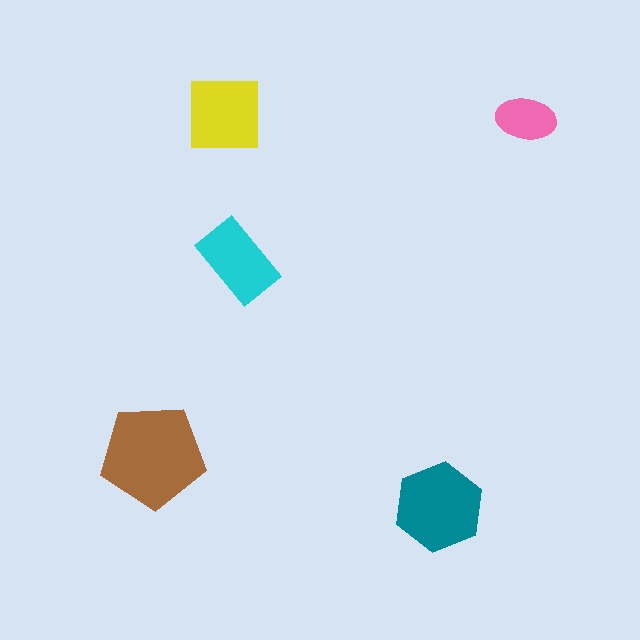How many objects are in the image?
There are 5 objects in the image.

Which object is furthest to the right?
The pink ellipse is rightmost.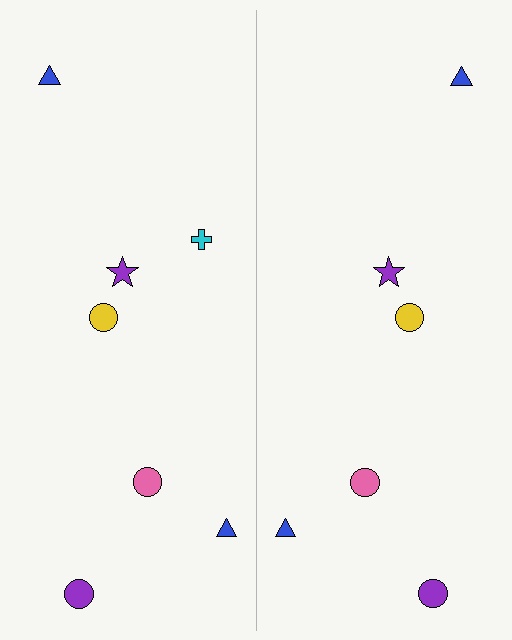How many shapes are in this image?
There are 13 shapes in this image.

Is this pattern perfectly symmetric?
No, the pattern is not perfectly symmetric. A cyan cross is missing from the right side.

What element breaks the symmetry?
A cyan cross is missing from the right side.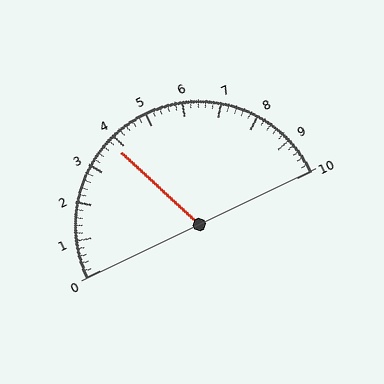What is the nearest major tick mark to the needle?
The nearest major tick mark is 4.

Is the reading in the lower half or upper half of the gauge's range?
The reading is in the lower half of the range (0 to 10).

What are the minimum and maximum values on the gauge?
The gauge ranges from 0 to 10.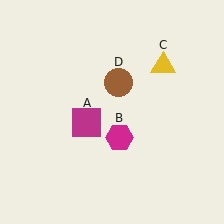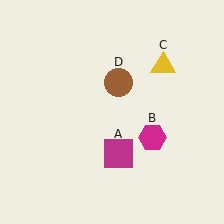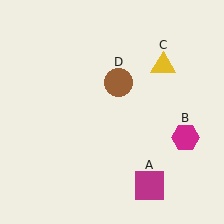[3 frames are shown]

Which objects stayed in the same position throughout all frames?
Yellow triangle (object C) and brown circle (object D) remained stationary.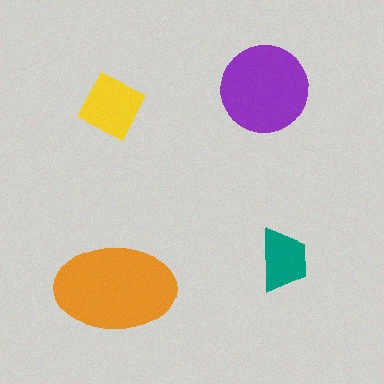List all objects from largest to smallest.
The orange ellipse, the purple circle, the yellow square, the teal trapezoid.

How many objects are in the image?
There are 4 objects in the image.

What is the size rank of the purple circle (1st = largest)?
2nd.